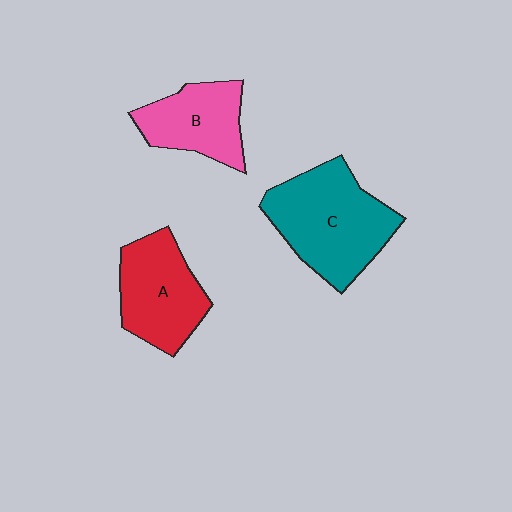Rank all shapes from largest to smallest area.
From largest to smallest: C (teal), A (red), B (pink).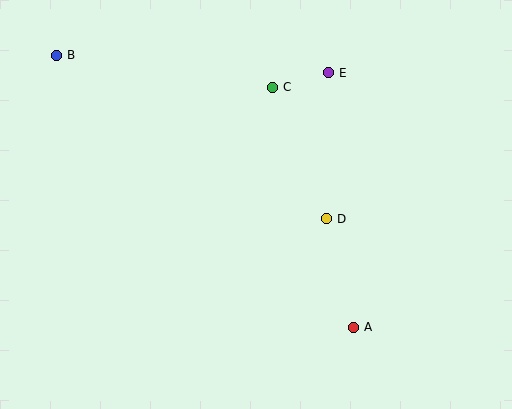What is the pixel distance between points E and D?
The distance between E and D is 146 pixels.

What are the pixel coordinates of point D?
Point D is at (326, 219).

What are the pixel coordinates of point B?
Point B is at (56, 55).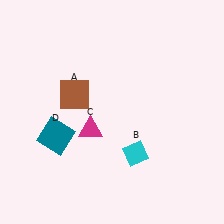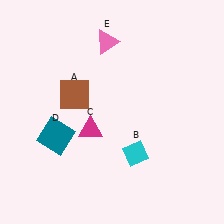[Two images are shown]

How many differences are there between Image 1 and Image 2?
There is 1 difference between the two images.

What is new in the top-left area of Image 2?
A pink triangle (E) was added in the top-left area of Image 2.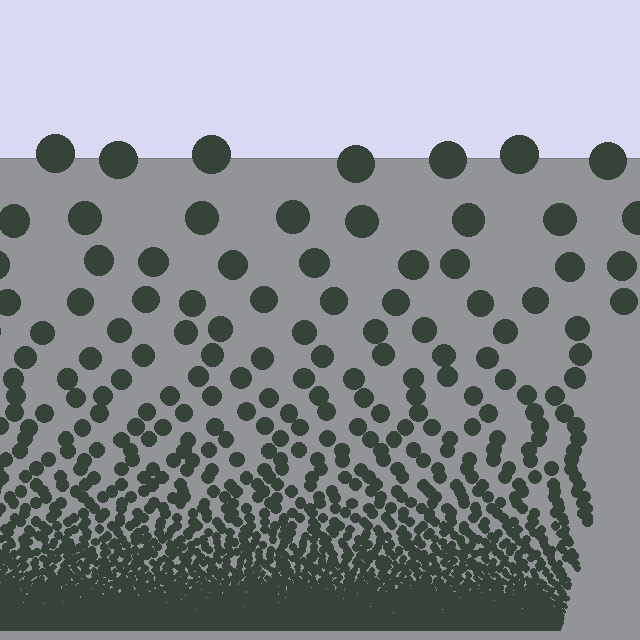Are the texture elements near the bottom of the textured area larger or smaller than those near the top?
Smaller. The gradient is inverted — elements near the bottom are smaller and denser.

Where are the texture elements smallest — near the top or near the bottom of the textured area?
Near the bottom.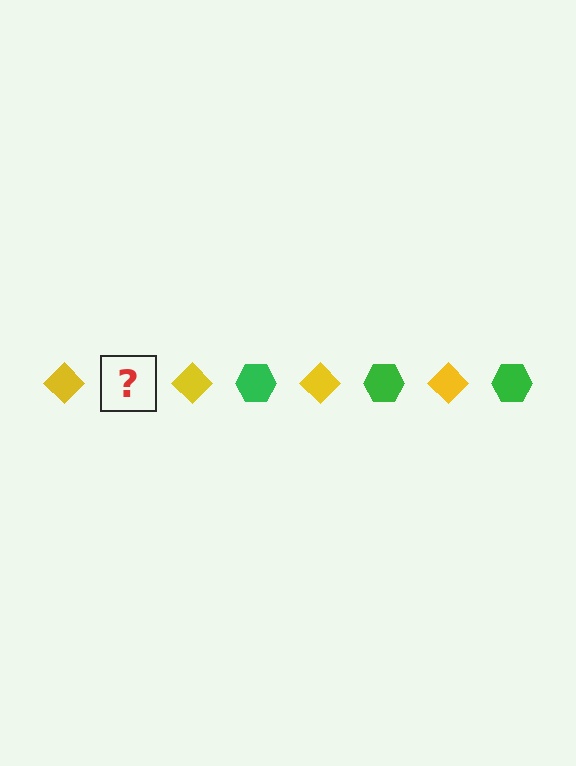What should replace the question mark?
The question mark should be replaced with a green hexagon.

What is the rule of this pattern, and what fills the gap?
The rule is that the pattern alternates between yellow diamond and green hexagon. The gap should be filled with a green hexagon.